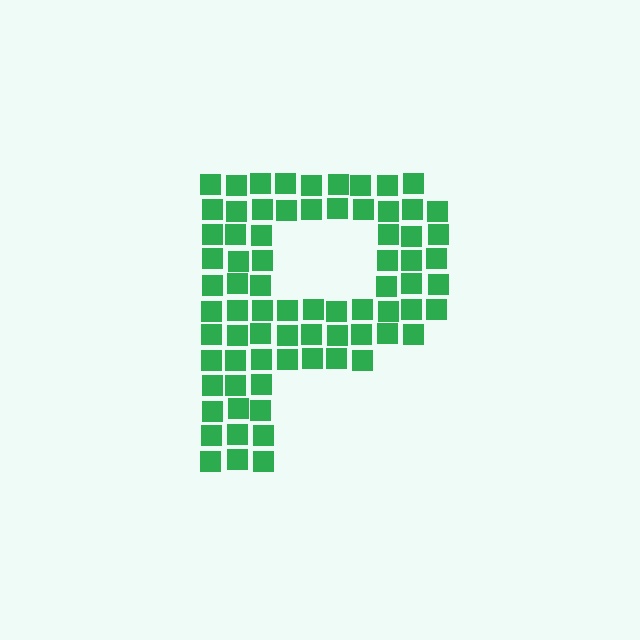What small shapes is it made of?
It is made of small squares.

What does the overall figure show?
The overall figure shows the letter P.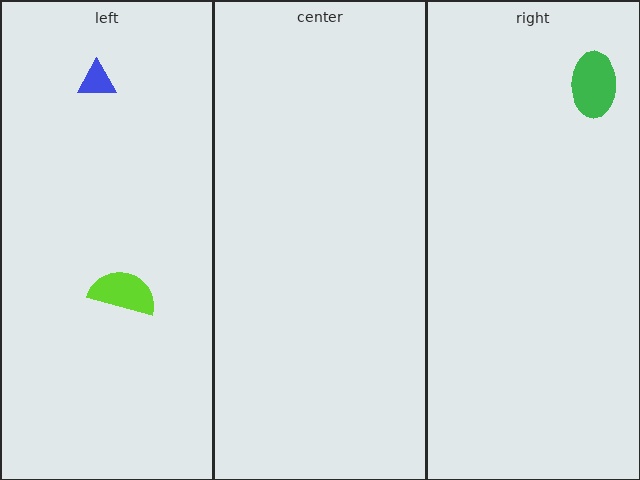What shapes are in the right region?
The green ellipse.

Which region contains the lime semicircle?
The left region.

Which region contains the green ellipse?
The right region.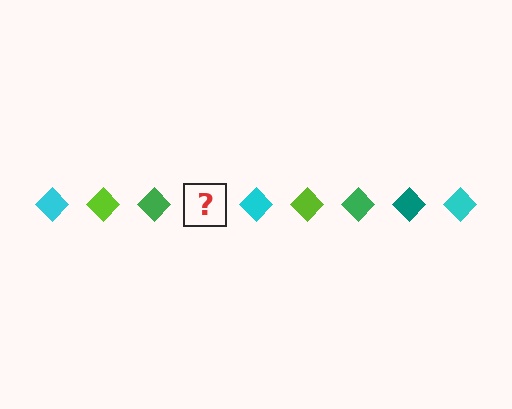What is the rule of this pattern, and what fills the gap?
The rule is that the pattern cycles through cyan, lime, green, teal diamonds. The gap should be filled with a teal diamond.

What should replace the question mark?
The question mark should be replaced with a teal diamond.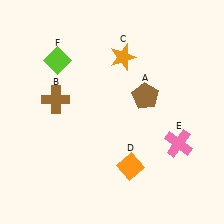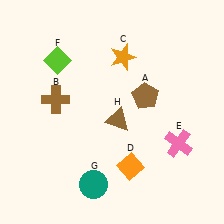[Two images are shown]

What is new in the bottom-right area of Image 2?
A brown triangle (H) was added in the bottom-right area of Image 2.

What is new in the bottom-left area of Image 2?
A teal circle (G) was added in the bottom-left area of Image 2.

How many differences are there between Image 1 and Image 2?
There are 2 differences between the two images.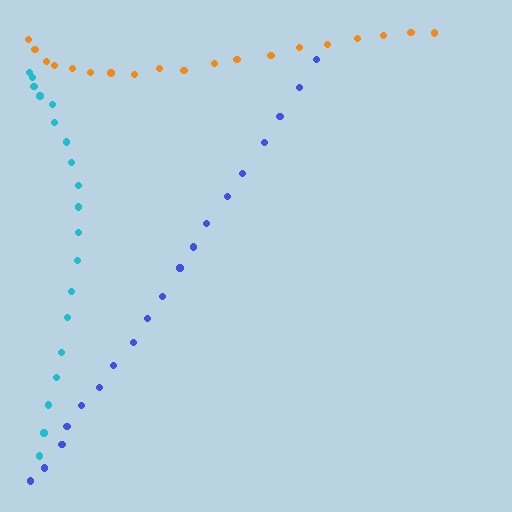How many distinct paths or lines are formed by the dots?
There are 3 distinct paths.